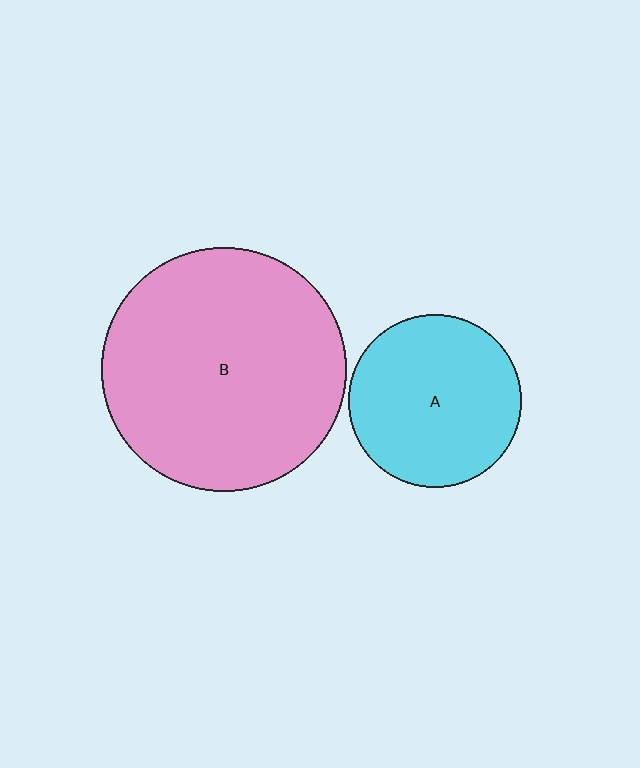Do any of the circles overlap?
No, none of the circles overlap.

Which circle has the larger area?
Circle B (pink).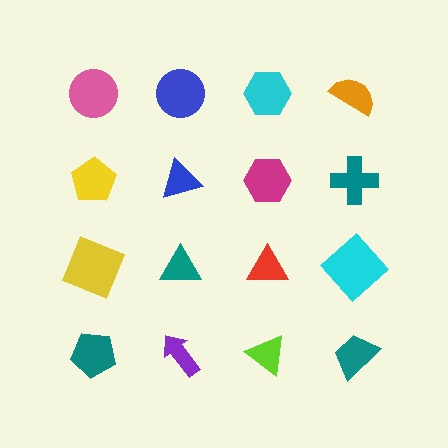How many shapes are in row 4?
4 shapes.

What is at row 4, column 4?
A teal trapezoid.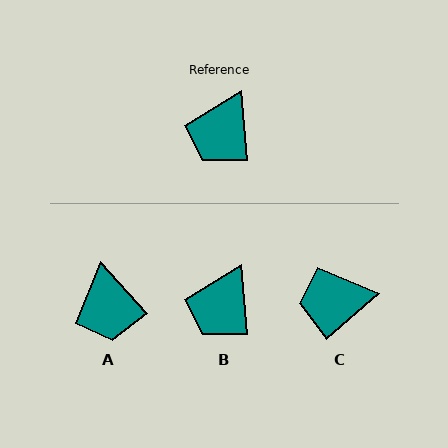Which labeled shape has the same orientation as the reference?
B.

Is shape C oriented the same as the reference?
No, it is off by about 54 degrees.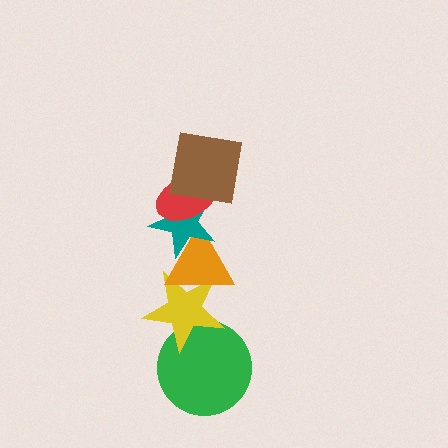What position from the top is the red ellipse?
The red ellipse is 2nd from the top.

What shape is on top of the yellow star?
The orange triangle is on top of the yellow star.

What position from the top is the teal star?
The teal star is 3rd from the top.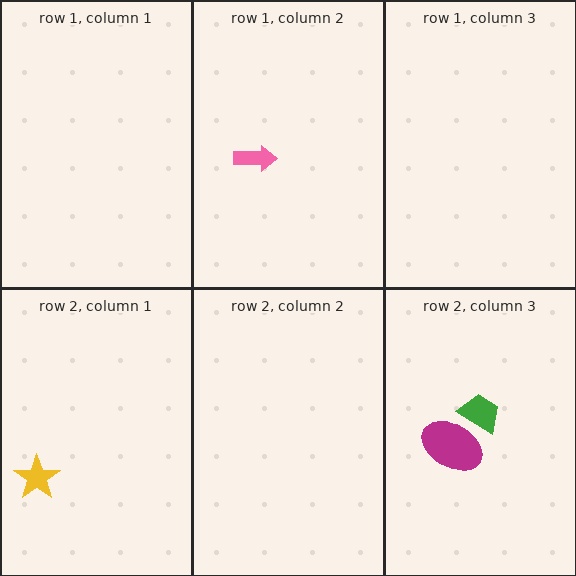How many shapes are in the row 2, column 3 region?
2.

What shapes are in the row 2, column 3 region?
The magenta ellipse, the green trapezoid.